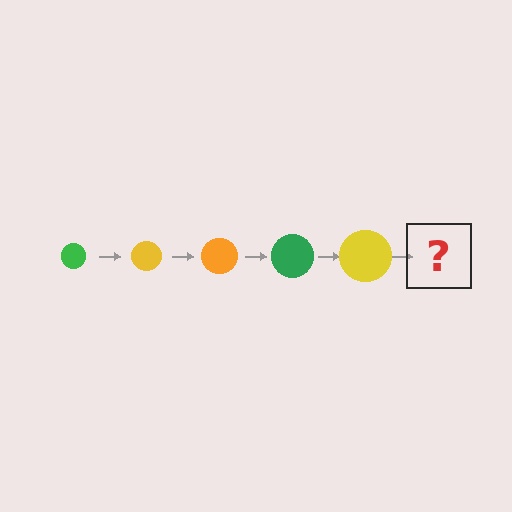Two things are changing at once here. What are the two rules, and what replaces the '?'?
The two rules are that the circle grows larger each step and the color cycles through green, yellow, and orange. The '?' should be an orange circle, larger than the previous one.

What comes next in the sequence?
The next element should be an orange circle, larger than the previous one.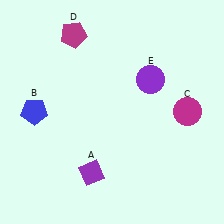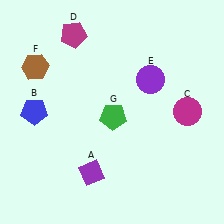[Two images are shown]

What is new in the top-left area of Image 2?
A brown hexagon (F) was added in the top-left area of Image 2.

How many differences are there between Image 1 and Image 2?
There are 2 differences between the two images.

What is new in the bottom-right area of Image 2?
A green pentagon (G) was added in the bottom-right area of Image 2.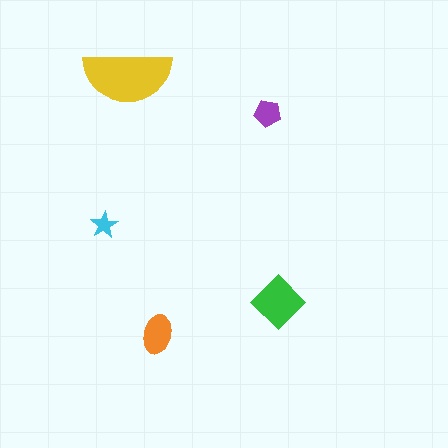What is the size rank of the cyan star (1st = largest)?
5th.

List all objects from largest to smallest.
The yellow semicircle, the green diamond, the orange ellipse, the purple pentagon, the cyan star.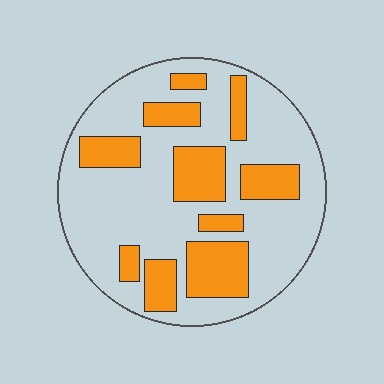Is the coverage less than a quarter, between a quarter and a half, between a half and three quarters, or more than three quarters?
Between a quarter and a half.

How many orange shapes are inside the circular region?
10.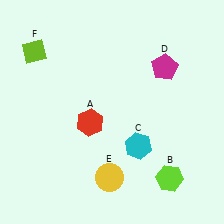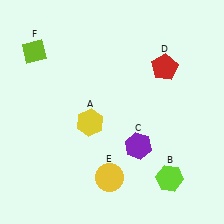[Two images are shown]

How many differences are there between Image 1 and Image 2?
There are 3 differences between the two images.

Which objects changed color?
A changed from red to yellow. C changed from cyan to purple. D changed from magenta to red.